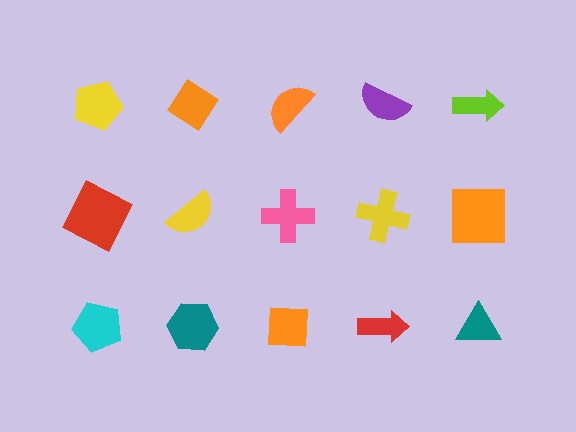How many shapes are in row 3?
5 shapes.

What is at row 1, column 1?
A yellow pentagon.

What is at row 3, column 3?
An orange square.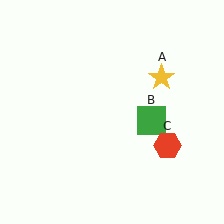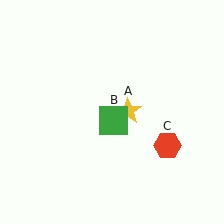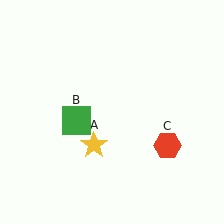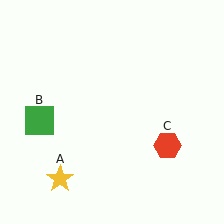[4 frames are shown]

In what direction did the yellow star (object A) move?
The yellow star (object A) moved down and to the left.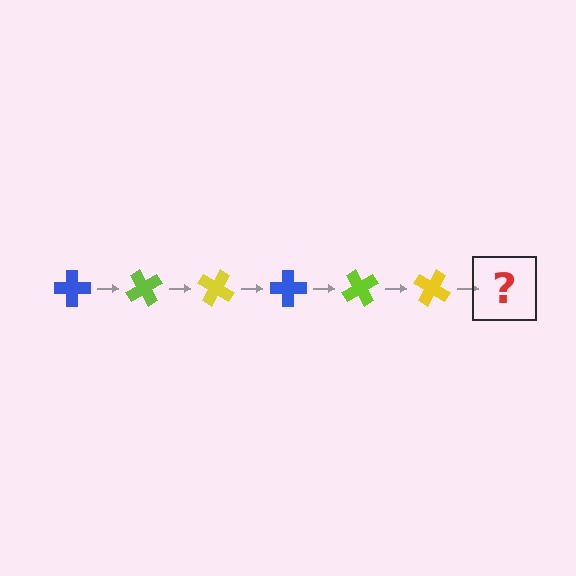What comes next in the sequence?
The next element should be a blue cross, rotated 360 degrees from the start.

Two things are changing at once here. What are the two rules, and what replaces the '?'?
The two rules are that it rotates 60 degrees each step and the color cycles through blue, lime, and yellow. The '?' should be a blue cross, rotated 360 degrees from the start.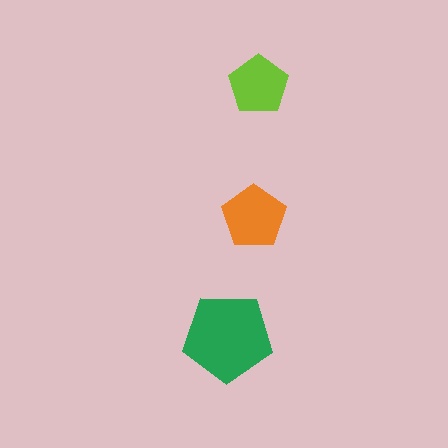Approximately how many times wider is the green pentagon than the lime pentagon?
About 1.5 times wider.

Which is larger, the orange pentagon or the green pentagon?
The green one.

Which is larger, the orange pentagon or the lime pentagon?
The orange one.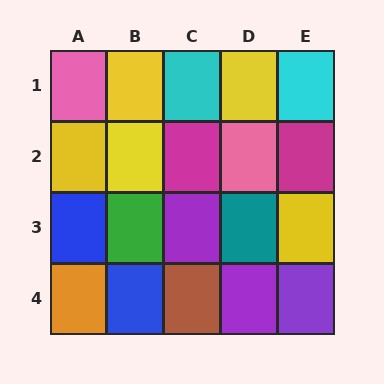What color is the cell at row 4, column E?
Purple.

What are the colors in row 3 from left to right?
Blue, green, purple, teal, yellow.